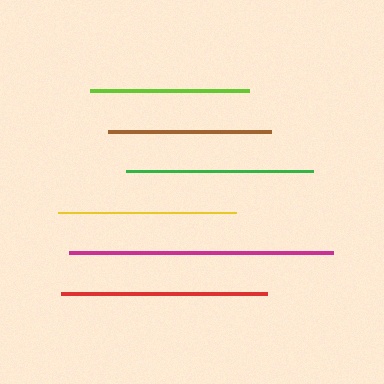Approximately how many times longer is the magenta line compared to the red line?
The magenta line is approximately 1.3 times the length of the red line.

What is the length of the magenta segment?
The magenta segment is approximately 264 pixels long.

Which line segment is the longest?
The magenta line is the longest at approximately 264 pixels.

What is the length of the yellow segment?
The yellow segment is approximately 178 pixels long.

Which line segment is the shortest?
The lime line is the shortest at approximately 159 pixels.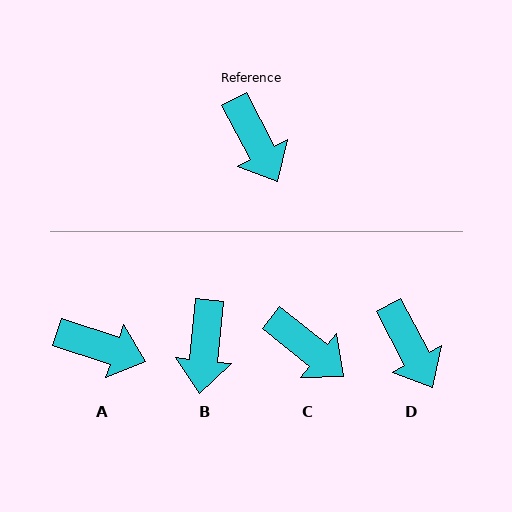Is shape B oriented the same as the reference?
No, it is off by about 34 degrees.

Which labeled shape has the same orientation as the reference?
D.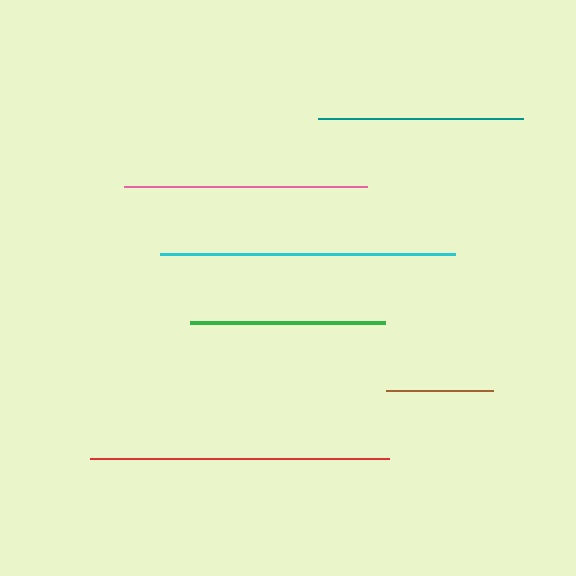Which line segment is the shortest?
The brown line is the shortest at approximately 107 pixels.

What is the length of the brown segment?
The brown segment is approximately 107 pixels long.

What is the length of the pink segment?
The pink segment is approximately 243 pixels long.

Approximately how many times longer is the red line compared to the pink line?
The red line is approximately 1.2 times the length of the pink line.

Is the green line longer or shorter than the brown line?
The green line is longer than the brown line.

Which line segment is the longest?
The red line is the longest at approximately 299 pixels.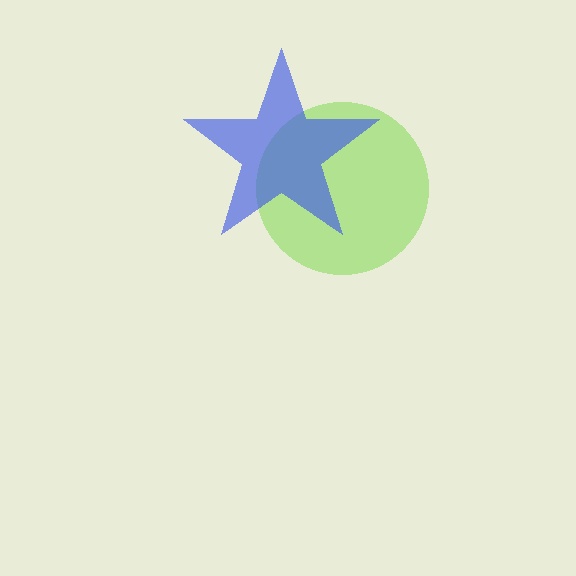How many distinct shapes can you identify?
There are 2 distinct shapes: a lime circle, a blue star.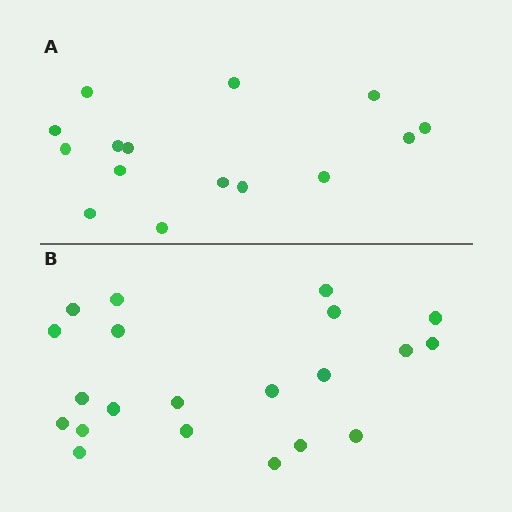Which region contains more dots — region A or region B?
Region B (the bottom region) has more dots.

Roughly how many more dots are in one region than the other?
Region B has about 6 more dots than region A.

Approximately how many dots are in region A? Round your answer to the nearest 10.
About 20 dots. (The exact count is 15, which rounds to 20.)